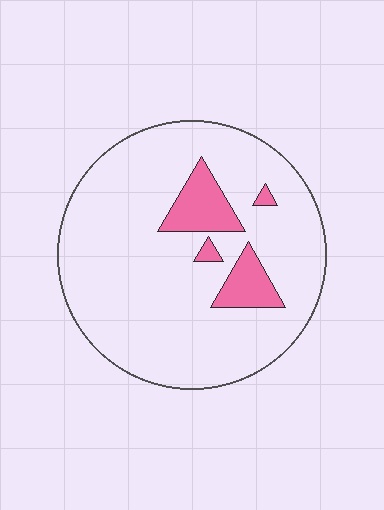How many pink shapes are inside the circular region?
4.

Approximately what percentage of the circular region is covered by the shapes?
Approximately 10%.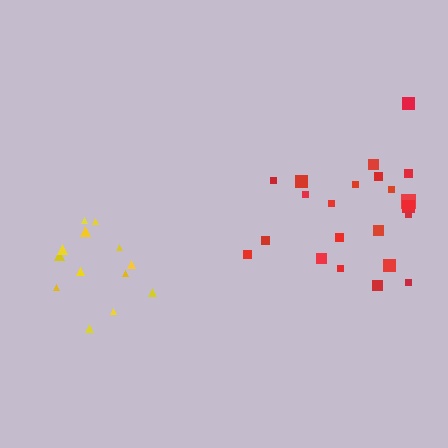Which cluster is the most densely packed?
Red.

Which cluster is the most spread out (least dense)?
Yellow.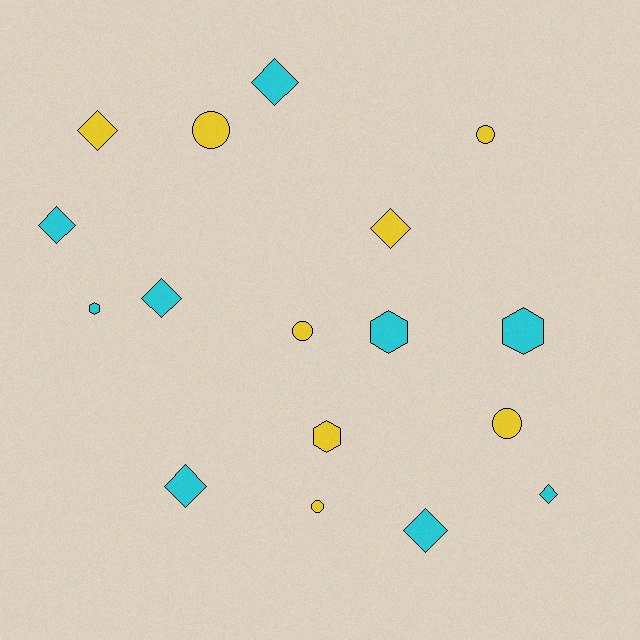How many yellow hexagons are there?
There is 1 yellow hexagon.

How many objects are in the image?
There are 17 objects.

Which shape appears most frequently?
Diamond, with 8 objects.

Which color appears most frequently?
Cyan, with 9 objects.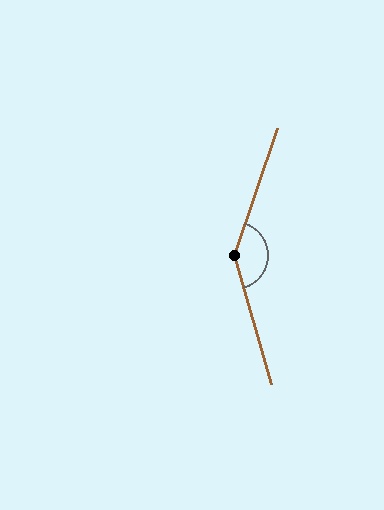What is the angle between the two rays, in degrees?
Approximately 145 degrees.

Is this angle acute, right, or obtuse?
It is obtuse.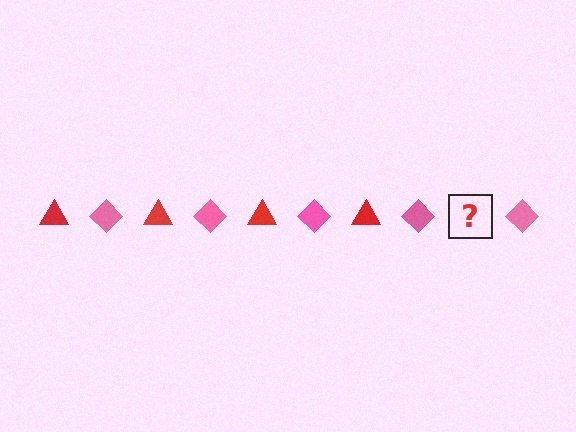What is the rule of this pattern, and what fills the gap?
The rule is that the pattern alternates between red triangle and pink diamond. The gap should be filled with a red triangle.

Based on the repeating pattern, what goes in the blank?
The blank should be a red triangle.